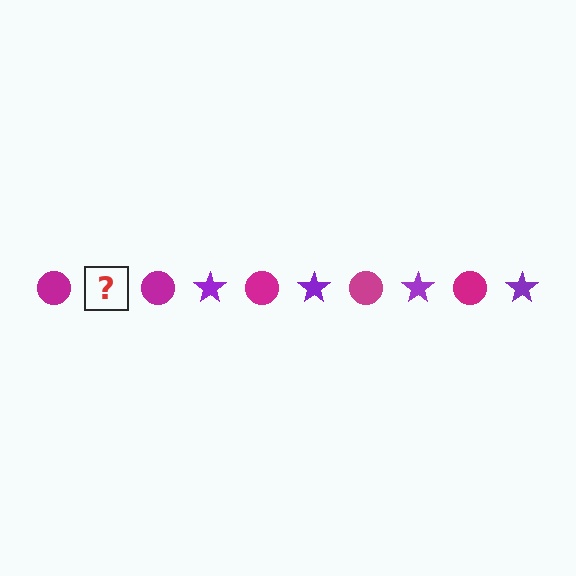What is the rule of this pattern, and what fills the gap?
The rule is that the pattern alternates between magenta circle and purple star. The gap should be filled with a purple star.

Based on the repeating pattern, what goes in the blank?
The blank should be a purple star.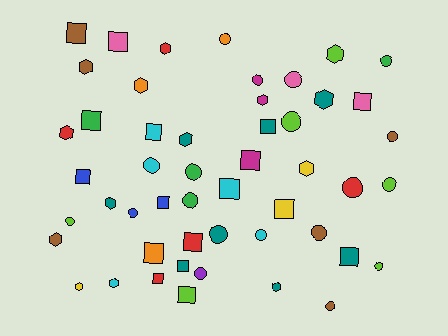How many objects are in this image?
There are 50 objects.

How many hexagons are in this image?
There are 14 hexagons.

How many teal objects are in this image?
There are 8 teal objects.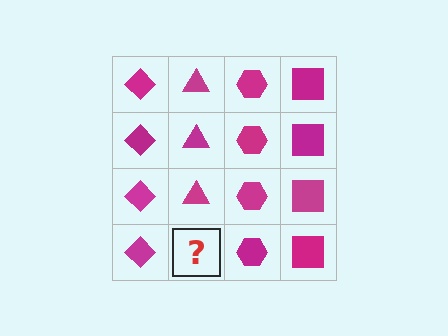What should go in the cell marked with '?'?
The missing cell should contain a magenta triangle.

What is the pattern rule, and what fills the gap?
The rule is that each column has a consistent shape. The gap should be filled with a magenta triangle.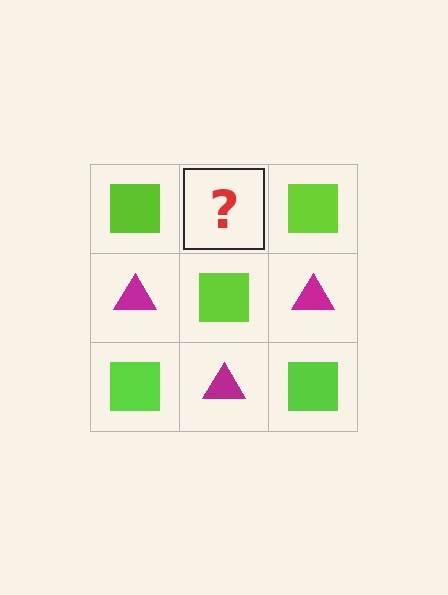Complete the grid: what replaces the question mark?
The question mark should be replaced with a magenta triangle.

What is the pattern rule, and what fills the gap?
The rule is that it alternates lime square and magenta triangle in a checkerboard pattern. The gap should be filled with a magenta triangle.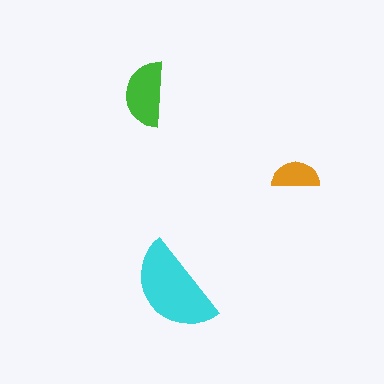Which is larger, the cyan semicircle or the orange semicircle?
The cyan one.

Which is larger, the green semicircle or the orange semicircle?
The green one.